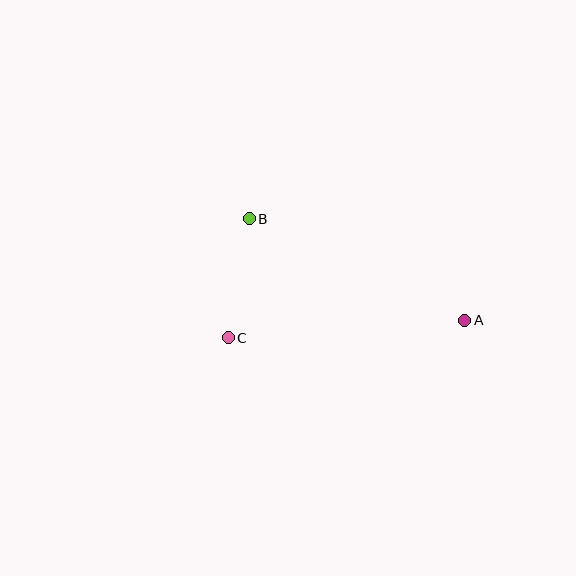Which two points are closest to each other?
Points B and C are closest to each other.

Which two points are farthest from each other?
Points A and B are farthest from each other.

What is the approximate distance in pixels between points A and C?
The distance between A and C is approximately 237 pixels.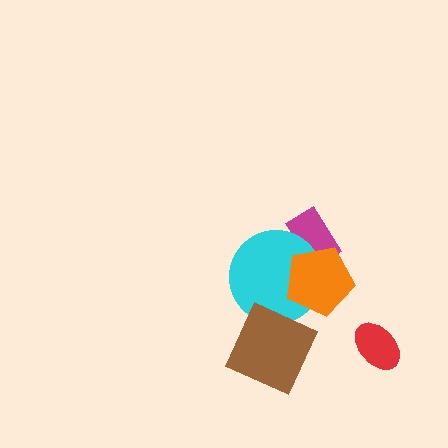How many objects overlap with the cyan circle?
3 objects overlap with the cyan circle.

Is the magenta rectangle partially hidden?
Yes, it is partially covered by another shape.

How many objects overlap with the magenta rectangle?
2 objects overlap with the magenta rectangle.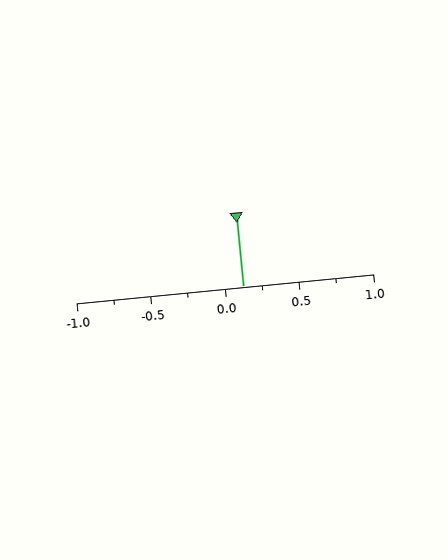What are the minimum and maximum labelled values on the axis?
The axis runs from -1.0 to 1.0.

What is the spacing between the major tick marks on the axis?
The major ticks are spaced 0.5 apart.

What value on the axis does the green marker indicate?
The marker indicates approximately 0.12.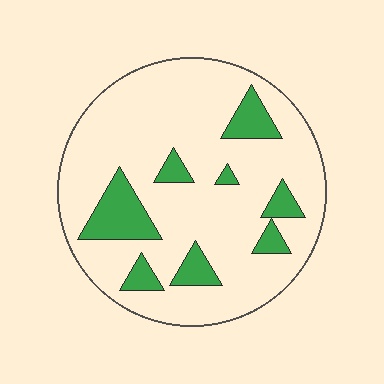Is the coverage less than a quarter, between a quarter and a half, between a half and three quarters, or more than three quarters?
Less than a quarter.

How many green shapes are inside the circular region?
8.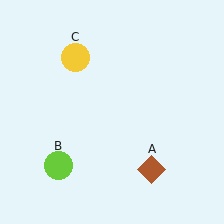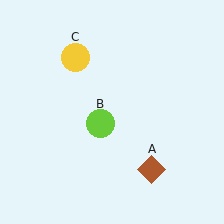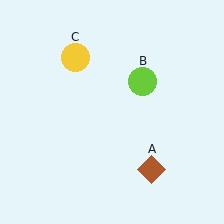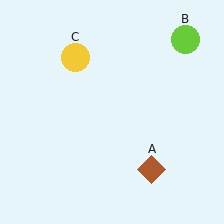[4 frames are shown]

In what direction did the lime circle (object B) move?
The lime circle (object B) moved up and to the right.